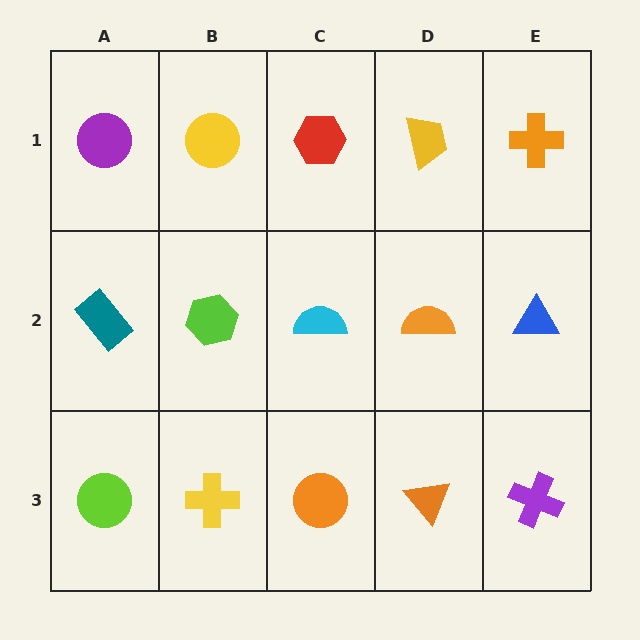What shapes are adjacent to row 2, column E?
An orange cross (row 1, column E), a purple cross (row 3, column E), an orange semicircle (row 2, column D).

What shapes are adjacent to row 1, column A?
A teal rectangle (row 2, column A), a yellow circle (row 1, column B).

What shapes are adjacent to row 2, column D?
A yellow trapezoid (row 1, column D), an orange triangle (row 3, column D), a cyan semicircle (row 2, column C), a blue triangle (row 2, column E).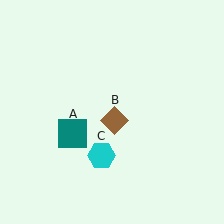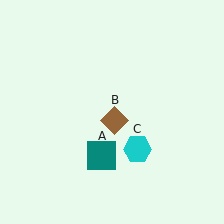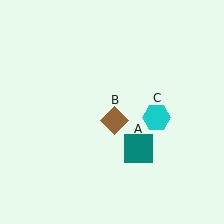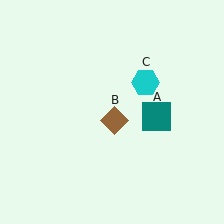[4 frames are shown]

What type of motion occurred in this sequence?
The teal square (object A), cyan hexagon (object C) rotated counterclockwise around the center of the scene.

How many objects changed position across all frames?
2 objects changed position: teal square (object A), cyan hexagon (object C).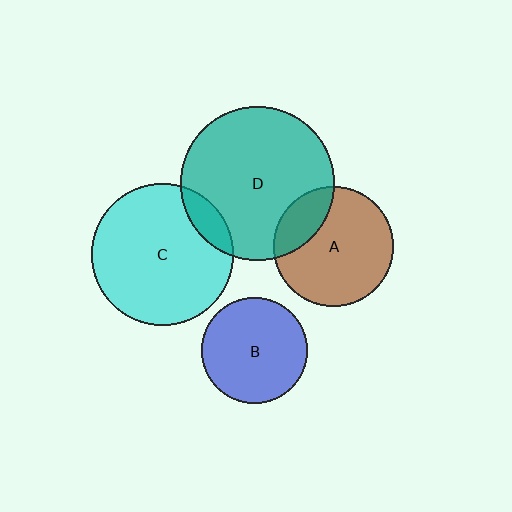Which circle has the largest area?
Circle D (teal).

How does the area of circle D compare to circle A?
Approximately 1.6 times.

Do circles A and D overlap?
Yes.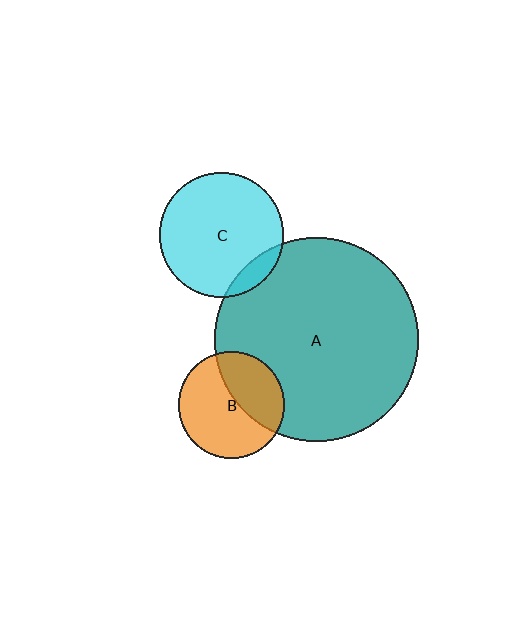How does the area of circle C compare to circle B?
Approximately 1.4 times.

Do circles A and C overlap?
Yes.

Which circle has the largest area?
Circle A (teal).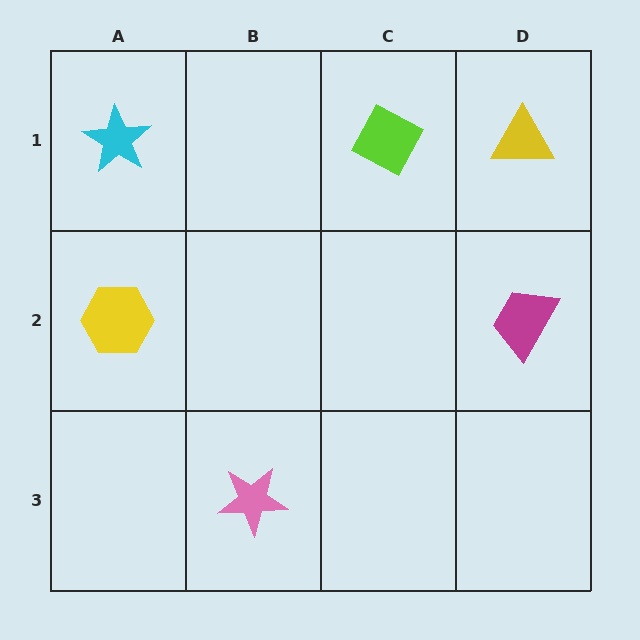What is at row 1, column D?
A yellow triangle.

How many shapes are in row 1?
3 shapes.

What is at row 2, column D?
A magenta trapezoid.